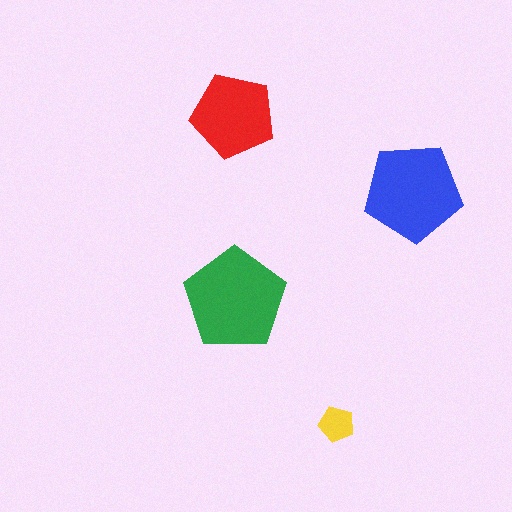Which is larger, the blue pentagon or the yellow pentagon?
The blue one.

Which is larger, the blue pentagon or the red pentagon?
The blue one.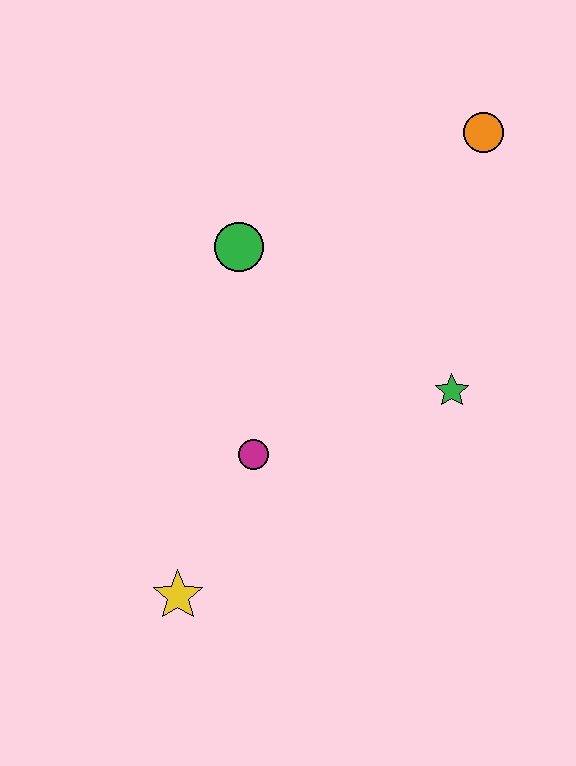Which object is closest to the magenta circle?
The yellow star is closest to the magenta circle.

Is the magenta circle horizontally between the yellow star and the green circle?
No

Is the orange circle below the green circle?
No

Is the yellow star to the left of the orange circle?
Yes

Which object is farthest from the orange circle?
The yellow star is farthest from the orange circle.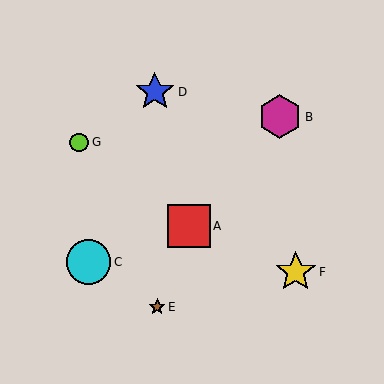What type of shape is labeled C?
Shape C is a cyan circle.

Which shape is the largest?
The cyan circle (labeled C) is the largest.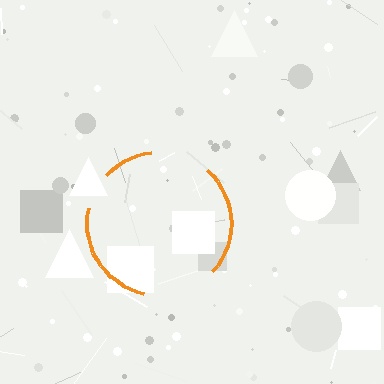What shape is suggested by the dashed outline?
The dashed outline suggests a circle.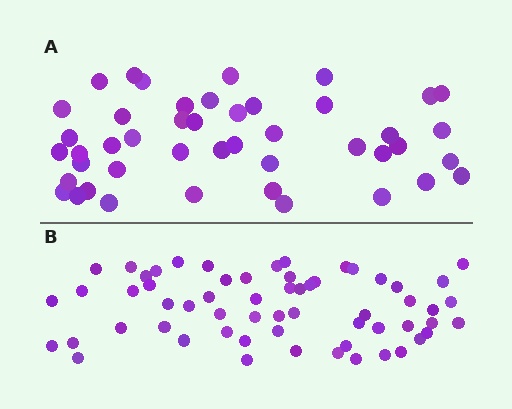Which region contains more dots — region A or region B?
Region B (the bottom region) has more dots.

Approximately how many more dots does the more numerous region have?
Region B has approximately 15 more dots than region A.